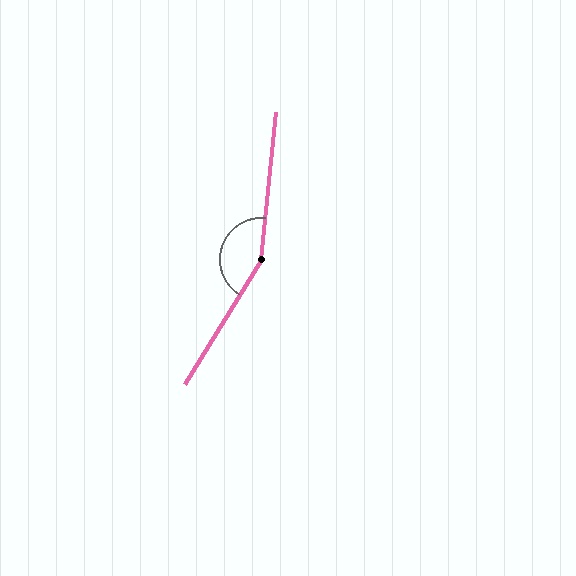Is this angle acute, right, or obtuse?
It is obtuse.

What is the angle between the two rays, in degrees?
Approximately 154 degrees.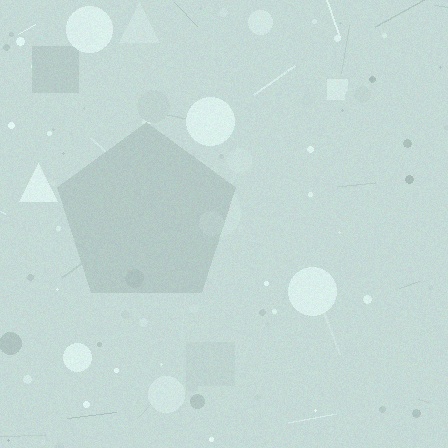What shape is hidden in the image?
A pentagon is hidden in the image.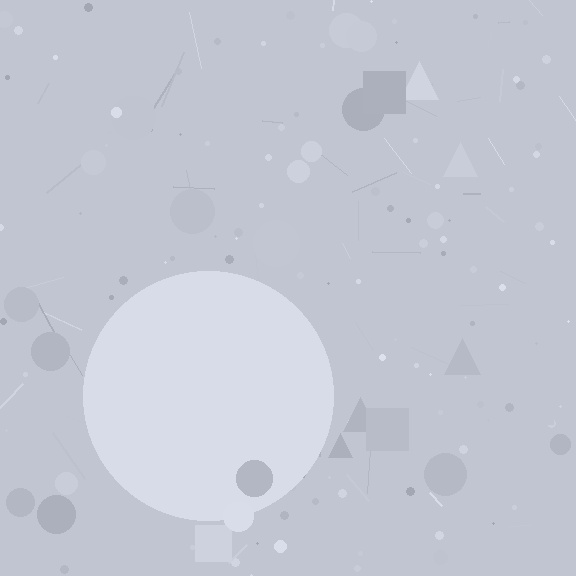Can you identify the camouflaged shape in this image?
The camouflaged shape is a circle.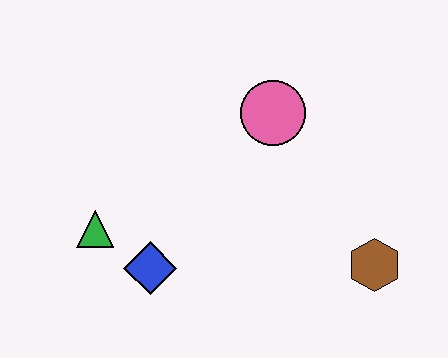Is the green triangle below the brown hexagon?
No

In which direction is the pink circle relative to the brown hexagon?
The pink circle is above the brown hexagon.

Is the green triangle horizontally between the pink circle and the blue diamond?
No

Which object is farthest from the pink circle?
The green triangle is farthest from the pink circle.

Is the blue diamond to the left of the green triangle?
No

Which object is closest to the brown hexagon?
The pink circle is closest to the brown hexagon.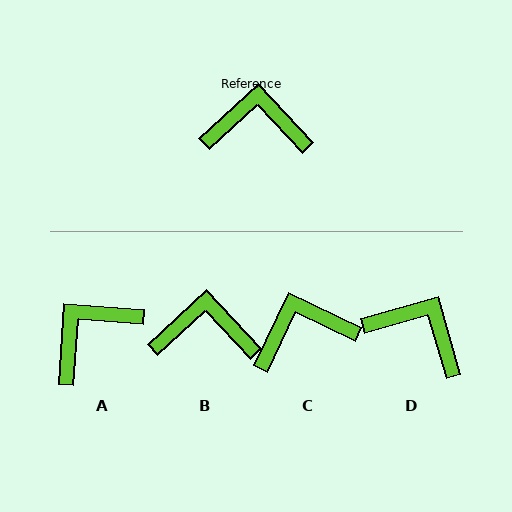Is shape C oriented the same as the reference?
No, it is off by about 21 degrees.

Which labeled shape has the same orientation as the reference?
B.